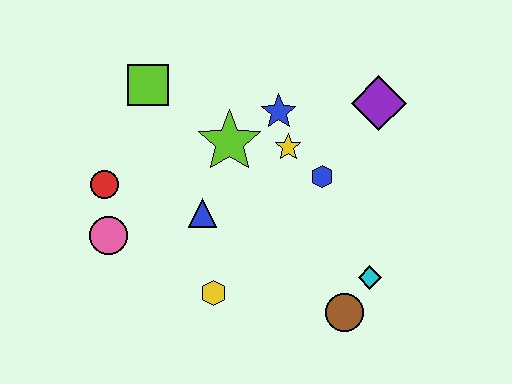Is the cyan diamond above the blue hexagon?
No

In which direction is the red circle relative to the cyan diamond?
The red circle is to the left of the cyan diamond.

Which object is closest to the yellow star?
The blue star is closest to the yellow star.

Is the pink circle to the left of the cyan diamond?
Yes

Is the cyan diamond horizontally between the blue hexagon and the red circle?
No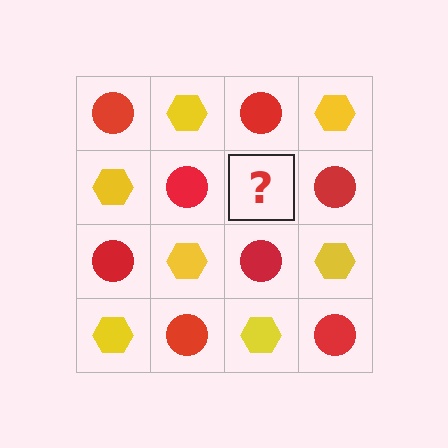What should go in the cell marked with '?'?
The missing cell should contain a yellow hexagon.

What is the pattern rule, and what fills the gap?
The rule is that it alternates red circle and yellow hexagon in a checkerboard pattern. The gap should be filled with a yellow hexagon.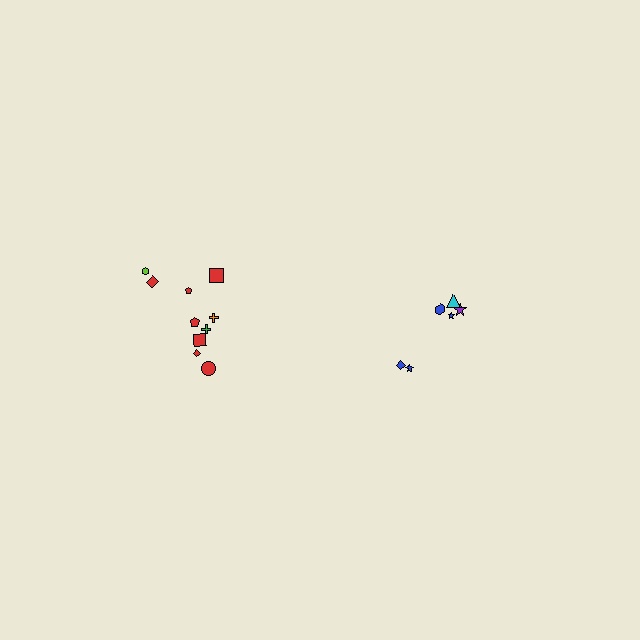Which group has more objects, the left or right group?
The left group.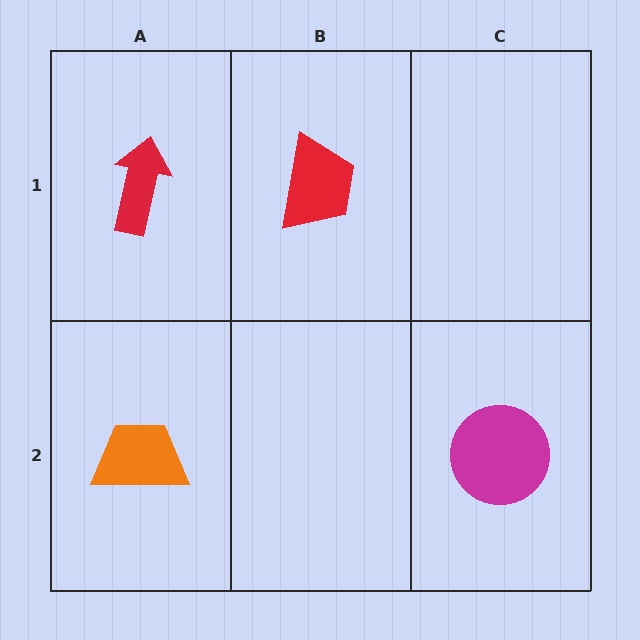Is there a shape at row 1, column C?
No, that cell is empty.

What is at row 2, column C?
A magenta circle.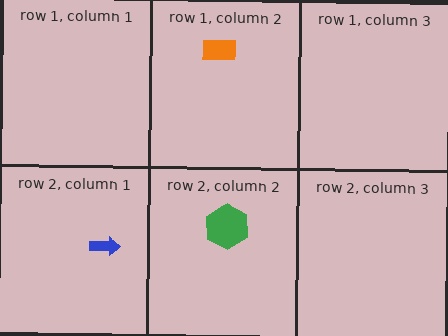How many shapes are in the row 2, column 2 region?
1.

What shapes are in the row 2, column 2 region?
The green hexagon.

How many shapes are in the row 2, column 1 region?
1.